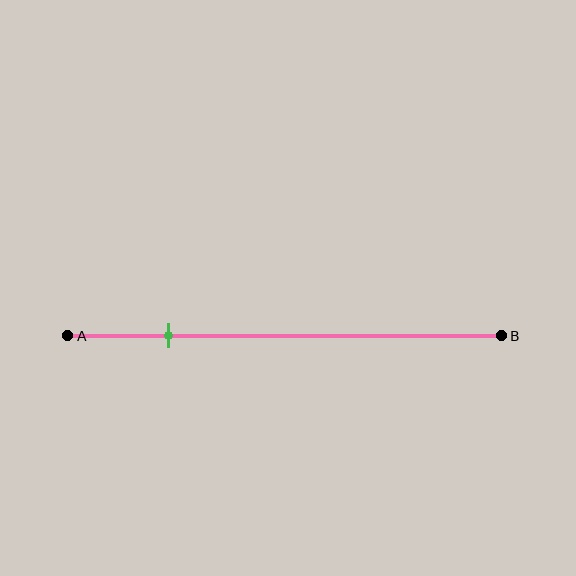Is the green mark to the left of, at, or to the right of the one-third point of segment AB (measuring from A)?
The green mark is to the left of the one-third point of segment AB.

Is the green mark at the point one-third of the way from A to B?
No, the mark is at about 25% from A, not at the 33% one-third point.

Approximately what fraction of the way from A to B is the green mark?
The green mark is approximately 25% of the way from A to B.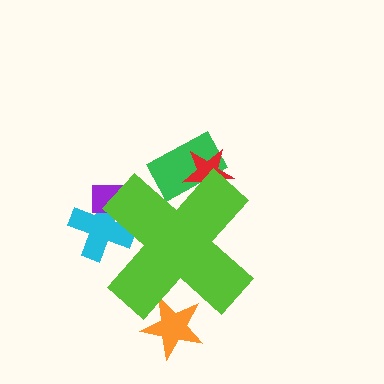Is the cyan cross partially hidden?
Yes, the cyan cross is partially hidden behind the lime cross.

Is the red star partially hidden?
Yes, the red star is partially hidden behind the lime cross.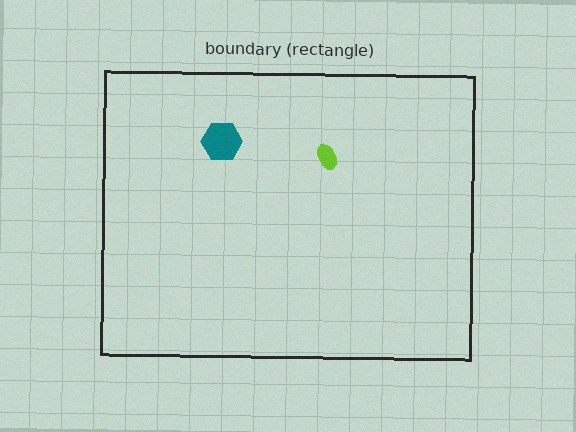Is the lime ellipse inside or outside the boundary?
Inside.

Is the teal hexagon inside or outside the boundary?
Inside.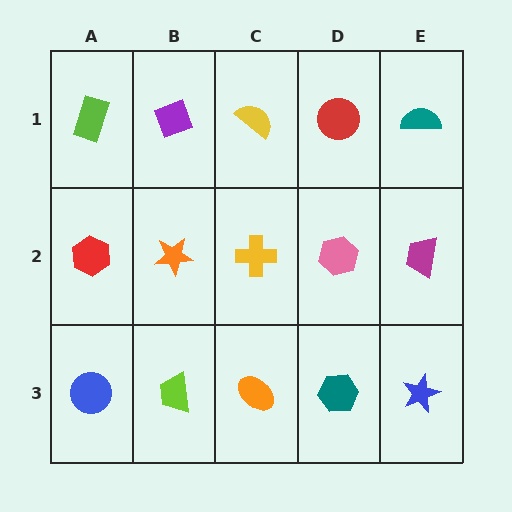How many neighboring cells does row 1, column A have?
2.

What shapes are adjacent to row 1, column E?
A magenta trapezoid (row 2, column E), a red circle (row 1, column D).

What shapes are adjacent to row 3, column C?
A yellow cross (row 2, column C), a lime trapezoid (row 3, column B), a teal hexagon (row 3, column D).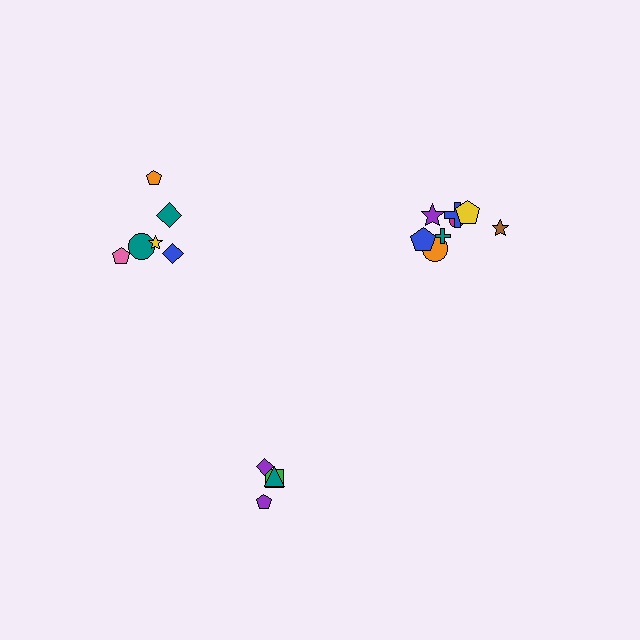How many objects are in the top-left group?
There are 6 objects.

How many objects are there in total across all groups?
There are 18 objects.